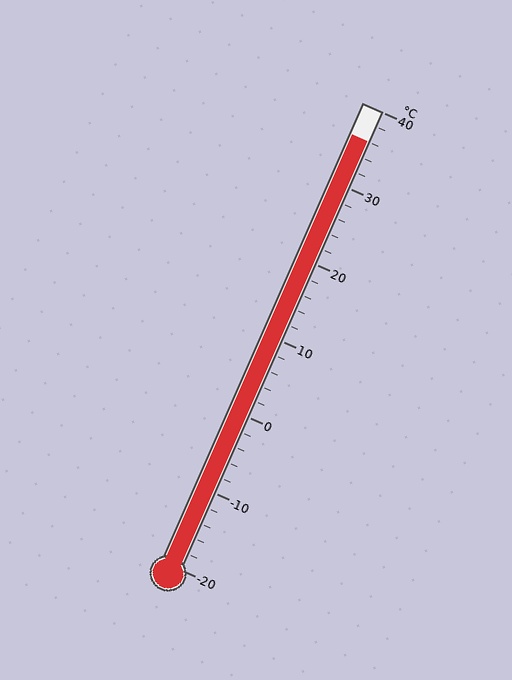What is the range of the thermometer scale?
The thermometer scale ranges from -20°C to 40°C.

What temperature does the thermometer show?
The thermometer shows approximately 36°C.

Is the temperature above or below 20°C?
The temperature is above 20°C.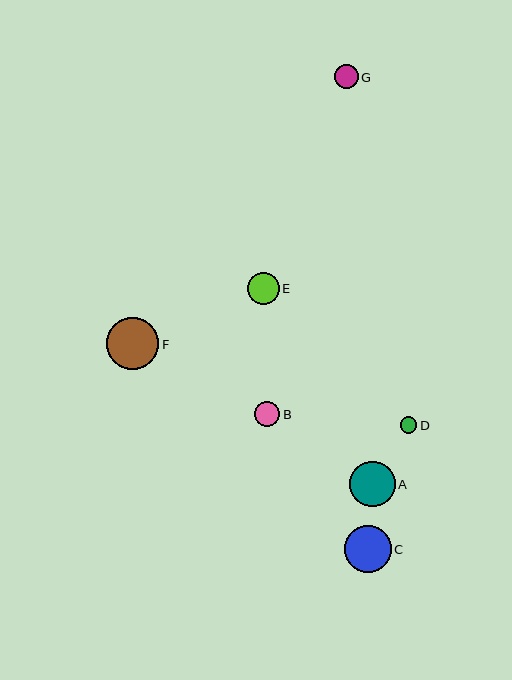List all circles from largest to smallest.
From largest to smallest: F, C, A, E, B, G, D.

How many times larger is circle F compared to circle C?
Circle F is approximately 1.1 times the size of circle C.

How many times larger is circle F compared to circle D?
Circle F is approximately 3.1 times the size of circle D.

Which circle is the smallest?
Circle D is the smallest with a size of approximately 17 pixels.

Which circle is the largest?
Circle F is the largest with a size of approximately 52 pixels.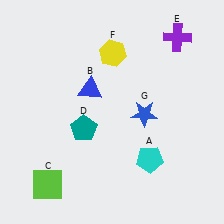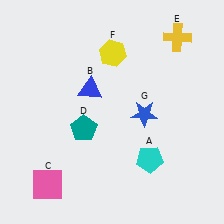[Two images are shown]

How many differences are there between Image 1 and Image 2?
There are 2 differences between the two images.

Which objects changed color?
C changed from lime to pink. E changed from purple to yellow.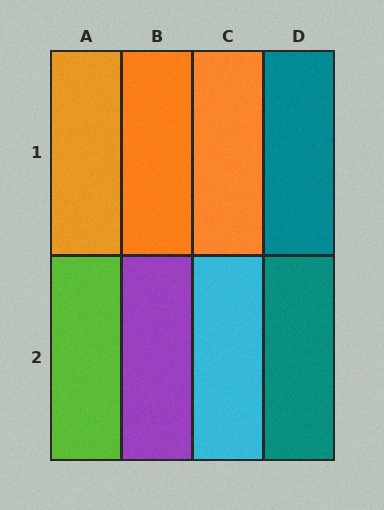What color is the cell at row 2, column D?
Teal.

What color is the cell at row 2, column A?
Lime.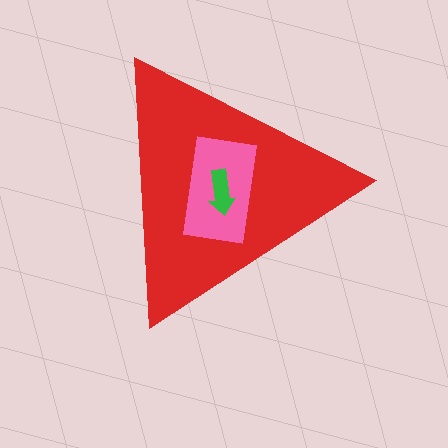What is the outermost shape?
The red triangle.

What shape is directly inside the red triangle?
The pink rectangle.